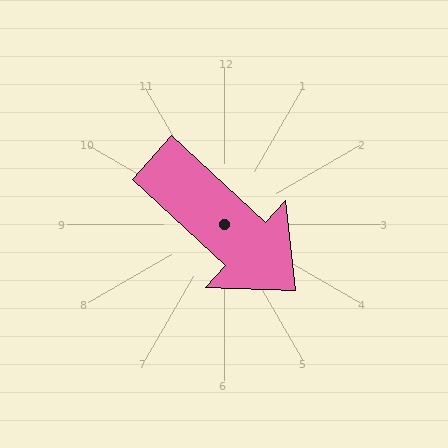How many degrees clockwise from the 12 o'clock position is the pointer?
Approximately 133 degrees.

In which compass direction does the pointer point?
Southeast.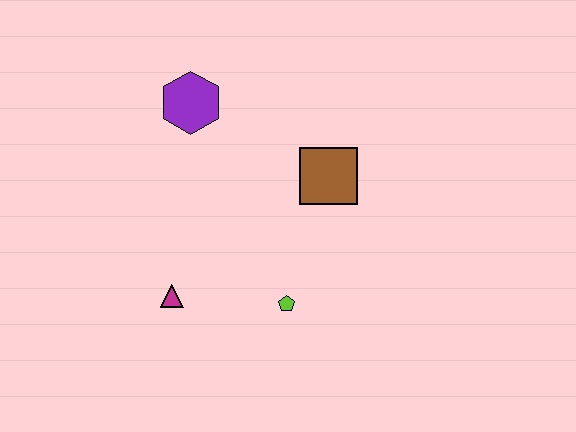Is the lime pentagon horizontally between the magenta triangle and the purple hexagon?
No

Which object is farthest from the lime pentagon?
The purple hexagon is farthest from the lime pentagon.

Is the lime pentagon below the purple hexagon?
Yes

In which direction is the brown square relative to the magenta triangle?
The brown square is to the right of the magenta triangle.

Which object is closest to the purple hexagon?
The brown square is closest to the purple hexagon.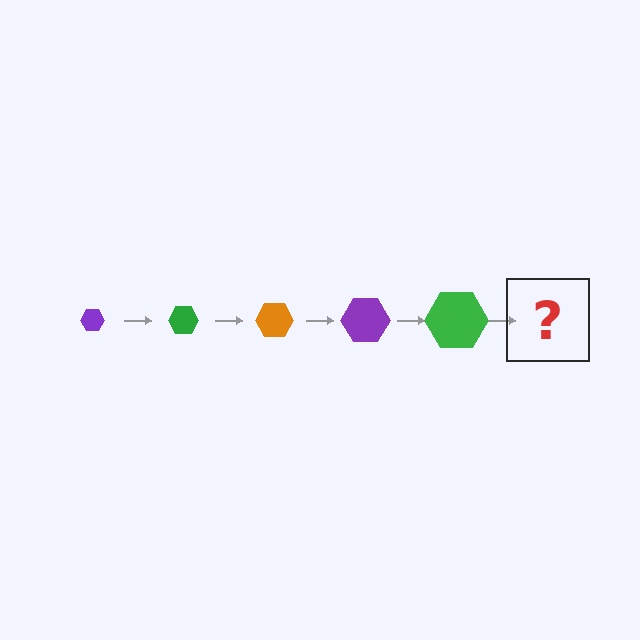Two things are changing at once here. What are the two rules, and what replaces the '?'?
The two rules are that the hexagon grows larger each step and the color cycles through purple, green, and orange. The '?' should be an orange hexagon, larger than the previous one.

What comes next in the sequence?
The next element should be an orange hexagon, larger than the previous one.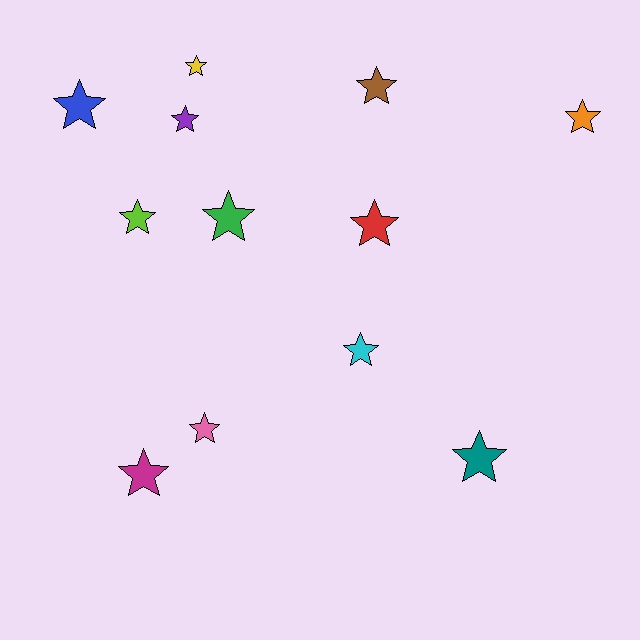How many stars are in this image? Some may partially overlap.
There are 12 stars.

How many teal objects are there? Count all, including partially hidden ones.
There is 1 teal object.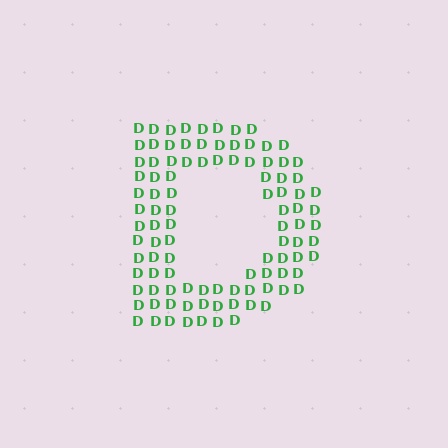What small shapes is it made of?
It is made of small letter D's.